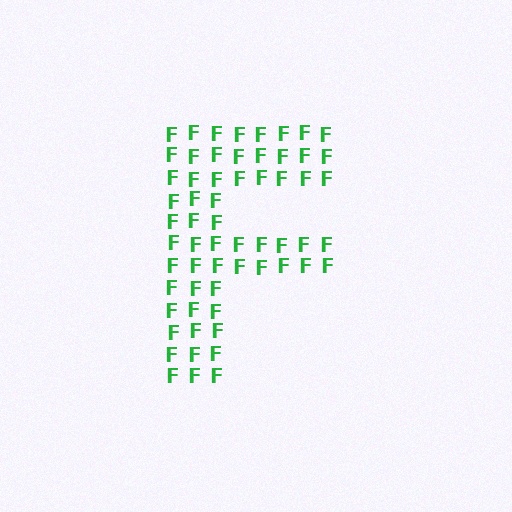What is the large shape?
The large shape is the letter F.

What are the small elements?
The small elements are letter F's.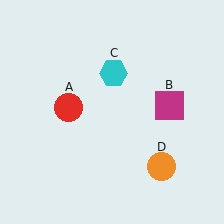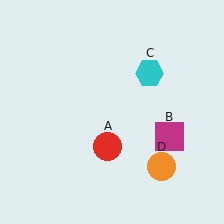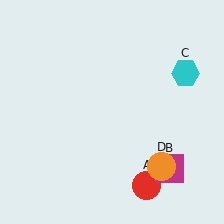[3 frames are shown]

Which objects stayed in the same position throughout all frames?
Orange circle (object D) remained stationary.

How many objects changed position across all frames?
3 objects changed position: red circle (object A), magenta square (object B), cyan hexagon (object C).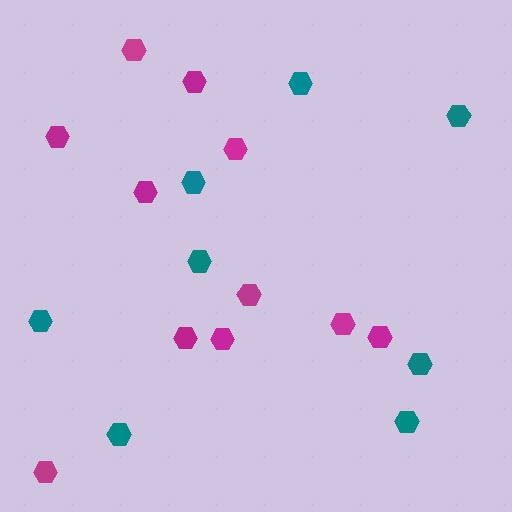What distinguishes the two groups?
There are 2 groups: one group of magenta hexagons (11) and one group of teal hexagons (8).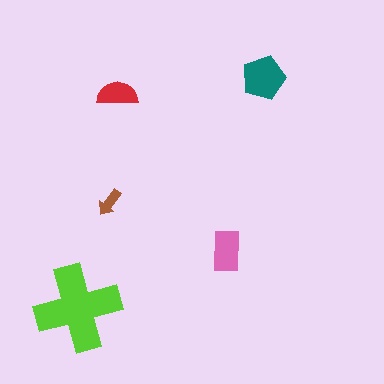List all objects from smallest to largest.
The brown arrow, the red semicircle, the pink rectangle, the teal pentagon, the lime cross.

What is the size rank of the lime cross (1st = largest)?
1st.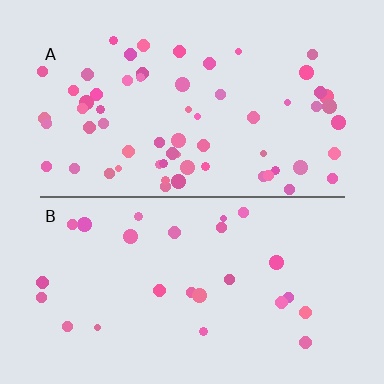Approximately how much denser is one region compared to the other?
Approximately 2.5× — region A over region B.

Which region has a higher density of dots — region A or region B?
A (the top).